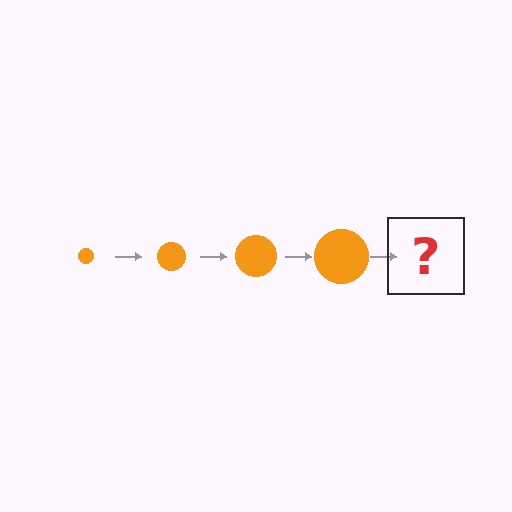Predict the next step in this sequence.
The next step is an orange circle, larger than the previous one.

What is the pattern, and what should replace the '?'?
The pattern is that the circle gets progressively larger each step. The '?' should be an orange circle, larger than the previous one.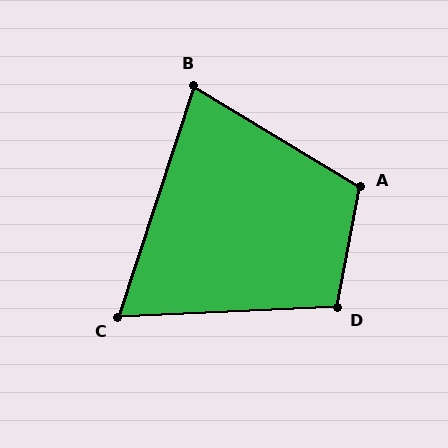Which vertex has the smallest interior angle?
C, at approximately 69 degrees.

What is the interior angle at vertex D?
Approximately 103 degrees (obtuse).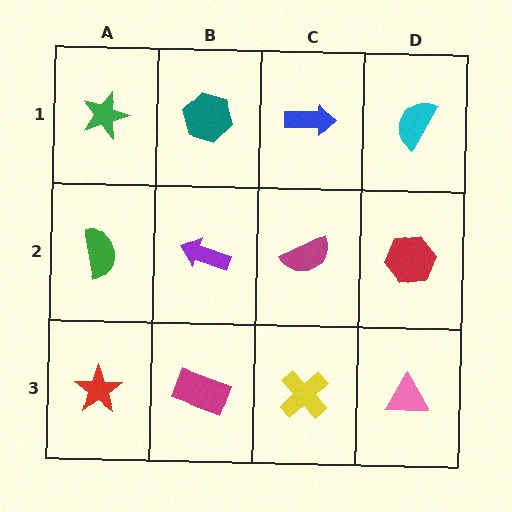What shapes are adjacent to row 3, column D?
A red hexagon (row 2, column D), a yellow cross (row 3, column C).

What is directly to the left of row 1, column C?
A teal hexagon.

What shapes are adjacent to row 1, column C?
A magenta semicircle (row 2, column C), a teal hexagon (row 1, column B), a cyan semicircle (row 1, column D).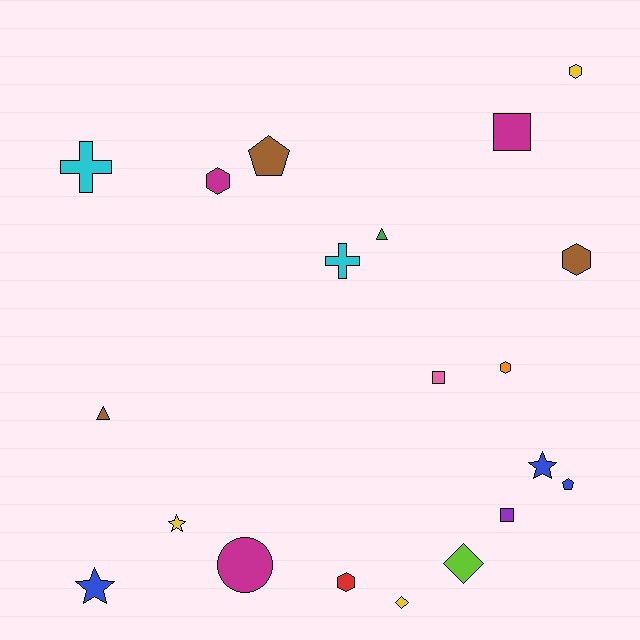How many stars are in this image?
There are 3 stars.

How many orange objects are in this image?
There is 1 orange object.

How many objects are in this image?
There are 20 objects.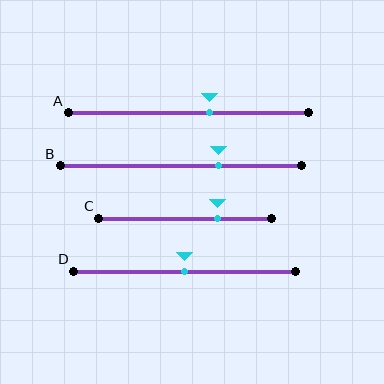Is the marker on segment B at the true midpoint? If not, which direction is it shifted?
No, the marker on segment B is shifted to the right by about 16% of the segment length.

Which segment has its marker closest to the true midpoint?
Segment D has its marker closest to the true midpoint.